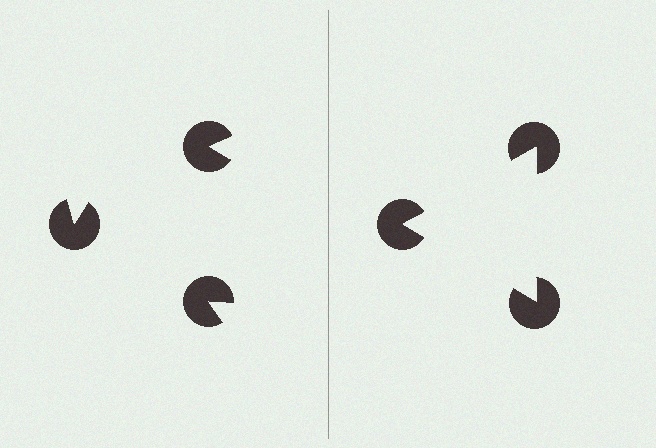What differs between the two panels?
The pac-man discs are positioned identically on both sides; only the wedge orientations differ. On the right they align to a triangle; on the left they are misaligned.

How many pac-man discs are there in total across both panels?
6 — 3 on each side.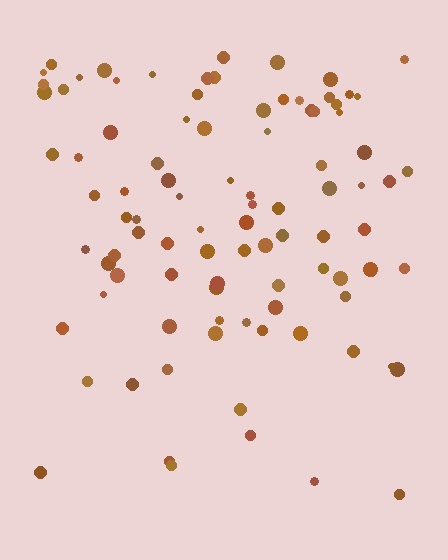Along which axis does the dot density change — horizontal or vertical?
Vertical.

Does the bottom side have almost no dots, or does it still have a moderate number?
Still a moderate number, just noticeably fewer than the top.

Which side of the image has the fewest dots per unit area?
The bottom.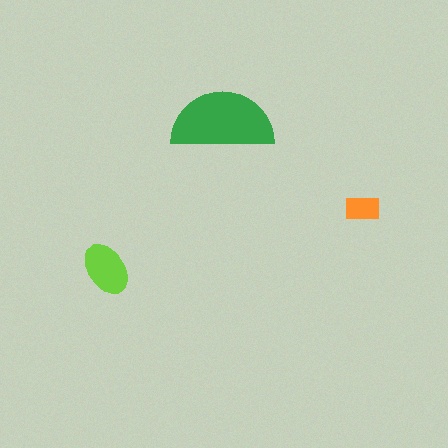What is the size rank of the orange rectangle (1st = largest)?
3rd.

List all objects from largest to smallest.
The green semicircle, the lime ellipse, the orange rectangle.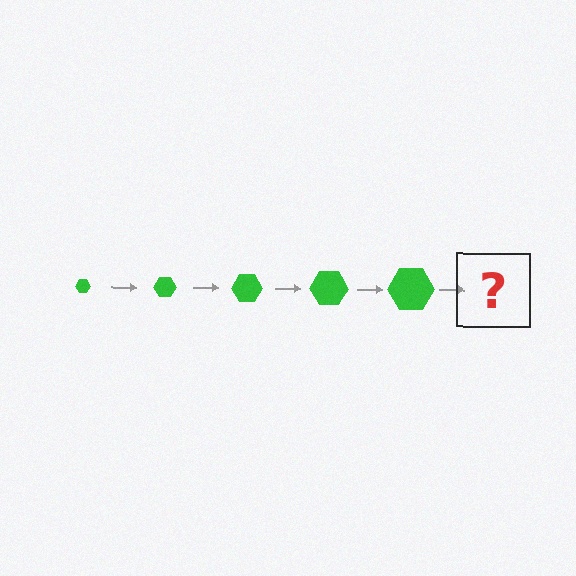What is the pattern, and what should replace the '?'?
The pattern is that the hexagon gets progressively larger each step. The '?' should be a green hexagon, larger than the previous one.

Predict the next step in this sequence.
The next step is a green hexagon, larger than the previous one.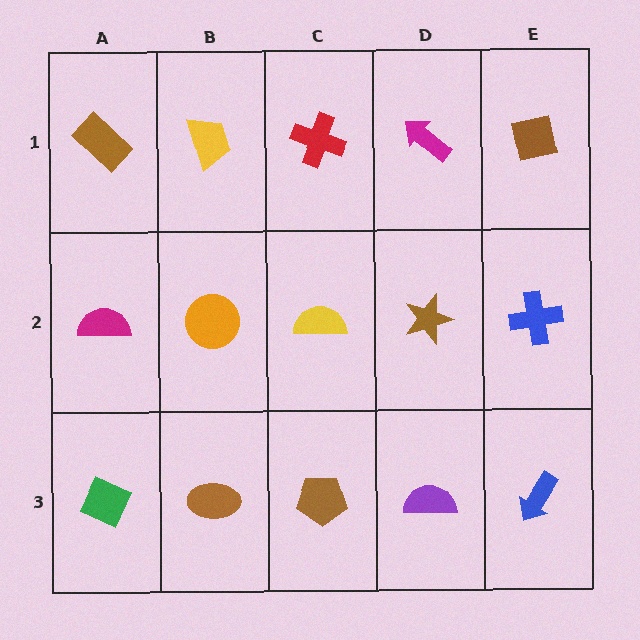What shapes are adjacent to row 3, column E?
A blue cross (row 2, column E), a purple semicircle (row 3, column D).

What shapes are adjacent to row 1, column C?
A yellow semicircle (row 2, column C), a yellow trapezoid (row 1, column B), a magenta arrow (row 1, column D).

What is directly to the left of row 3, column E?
A purple semicircle.